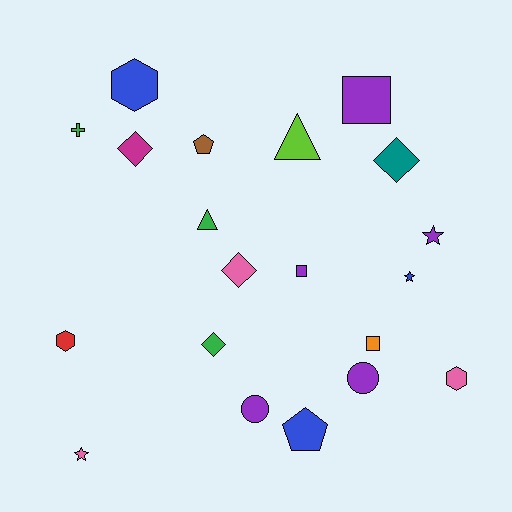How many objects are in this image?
There are 20 objects.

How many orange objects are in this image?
There is 1 orange object.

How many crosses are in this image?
There is 1 cross.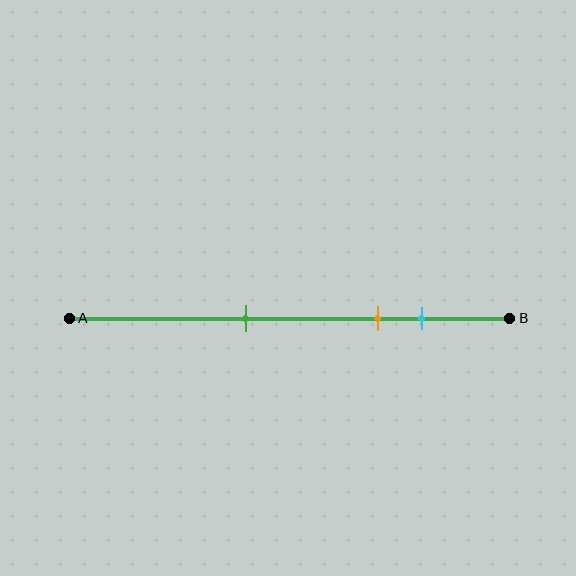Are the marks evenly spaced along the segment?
No, the marks are not evenly spaced.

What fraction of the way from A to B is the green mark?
The green mark is approximately 40% (0.4) of the way from A to B.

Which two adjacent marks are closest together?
The orange and cyan marks are the closest adjacent pair.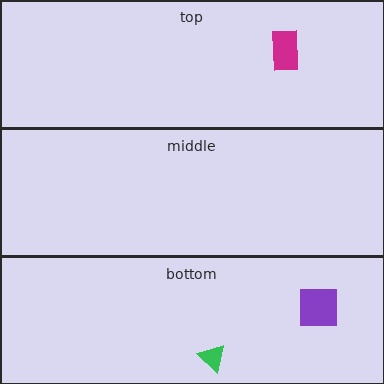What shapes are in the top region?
The magenta rectangle.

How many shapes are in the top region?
1.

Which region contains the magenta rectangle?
The top region.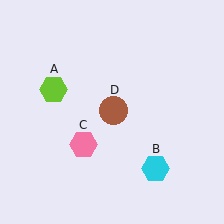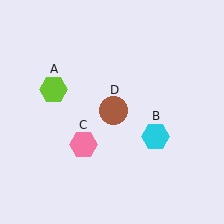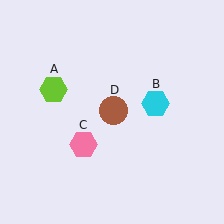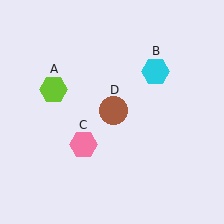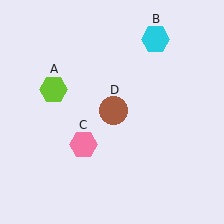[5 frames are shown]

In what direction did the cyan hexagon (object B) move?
The cyan hexagon (object B) moved up.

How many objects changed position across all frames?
1 object changed position: cyan hexagon (object B).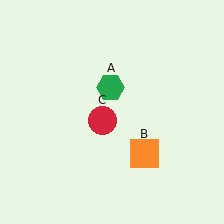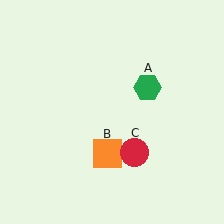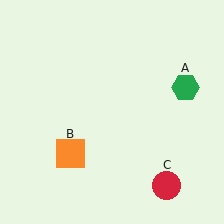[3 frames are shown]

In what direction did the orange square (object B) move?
The orange square (object B) moved left.